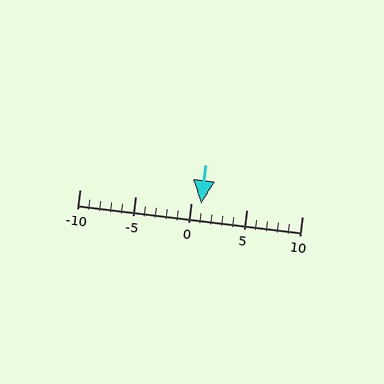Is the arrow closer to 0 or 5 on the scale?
The arrow is closer to 0.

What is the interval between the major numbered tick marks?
The major tick marks are spaced 5 units apart.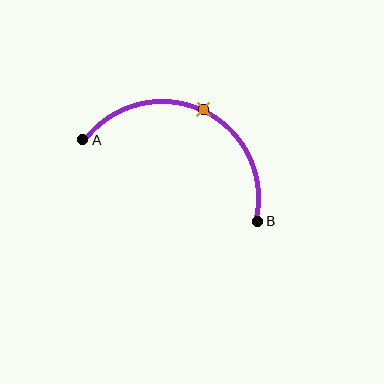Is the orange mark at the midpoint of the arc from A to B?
Yes. The orange mark lies on the arc at equal arc-length from both A and B — it is the arc midpoint.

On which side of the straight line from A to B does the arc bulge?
The arc bulges above the straight line connecting A and B.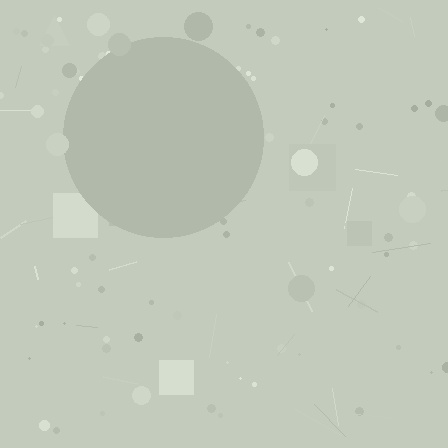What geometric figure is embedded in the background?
A circle is embedded in the background.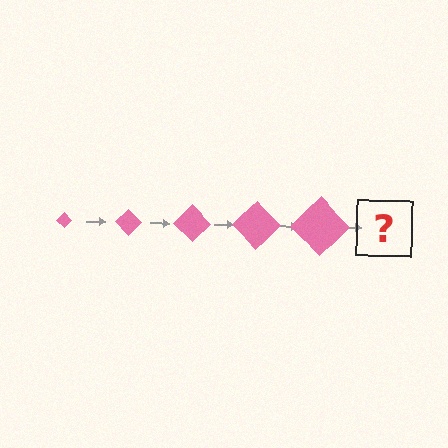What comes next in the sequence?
The next element should be a pink diamond, larger than the previous one.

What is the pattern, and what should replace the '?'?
The pattern is that the diamond gets progressively larger each step. The '?' should be a pink diamond, larger than the previous one.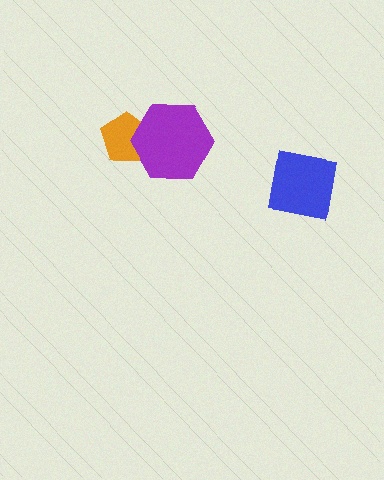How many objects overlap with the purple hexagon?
1 object overlaps with the purple hexagon.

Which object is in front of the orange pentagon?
The purple hexagon is in front of the orange pentagon.